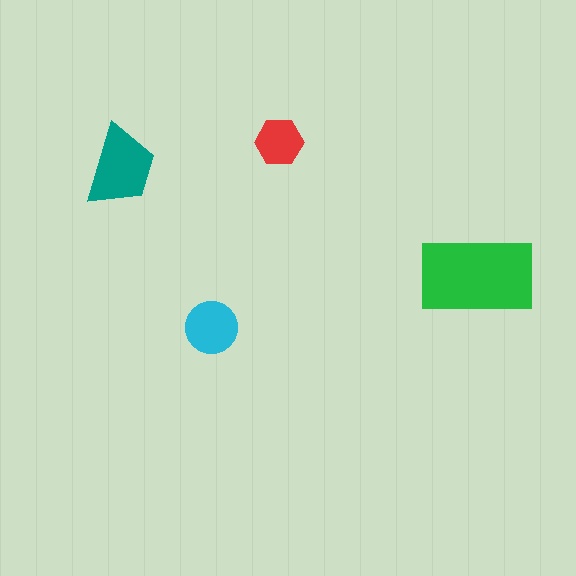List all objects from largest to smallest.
The green rectangle, the teal trapezoid, the cyan circle, the red hexagon.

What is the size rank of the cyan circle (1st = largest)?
3rd.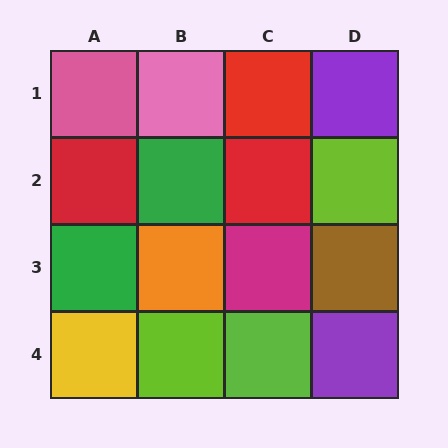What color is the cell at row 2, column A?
Red.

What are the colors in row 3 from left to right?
Green, orange, magenta, brown.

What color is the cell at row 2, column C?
Red.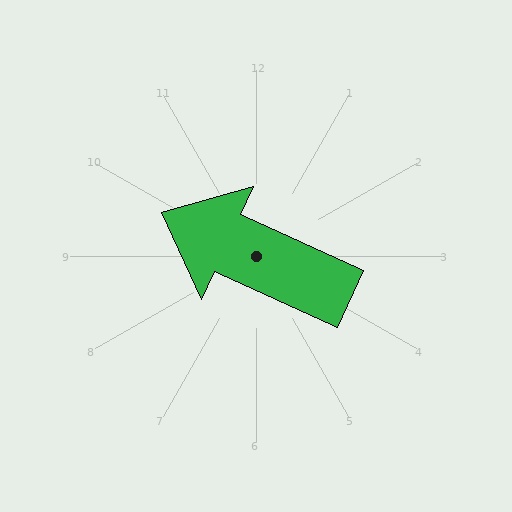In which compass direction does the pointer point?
Northwest.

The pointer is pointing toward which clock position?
Roughly 10 o'clock.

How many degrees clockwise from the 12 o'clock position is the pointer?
Approximately 295 degrees.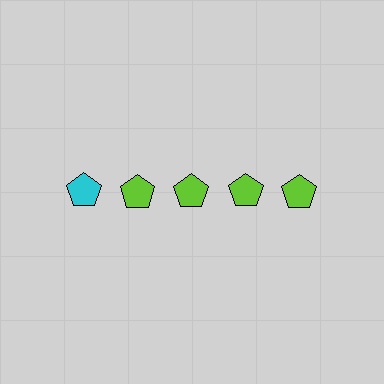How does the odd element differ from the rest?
It has a different color: cyan instead of lime.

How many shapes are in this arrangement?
There are 5 shapes arranged in a grid pattern.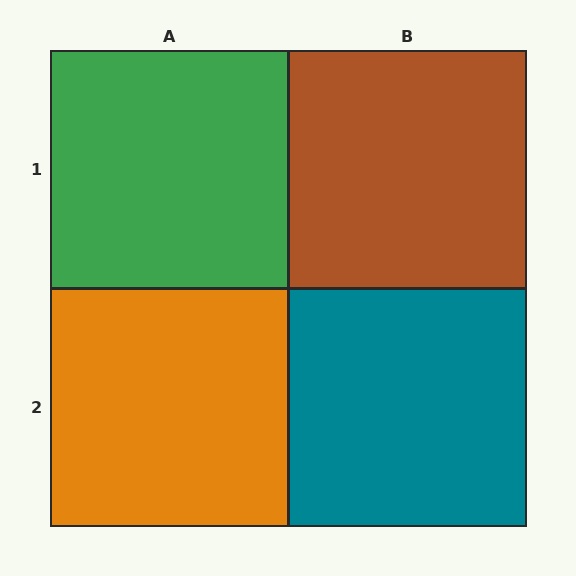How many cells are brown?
1 cell is brown.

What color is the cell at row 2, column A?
Orange.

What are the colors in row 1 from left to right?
Green, brown.